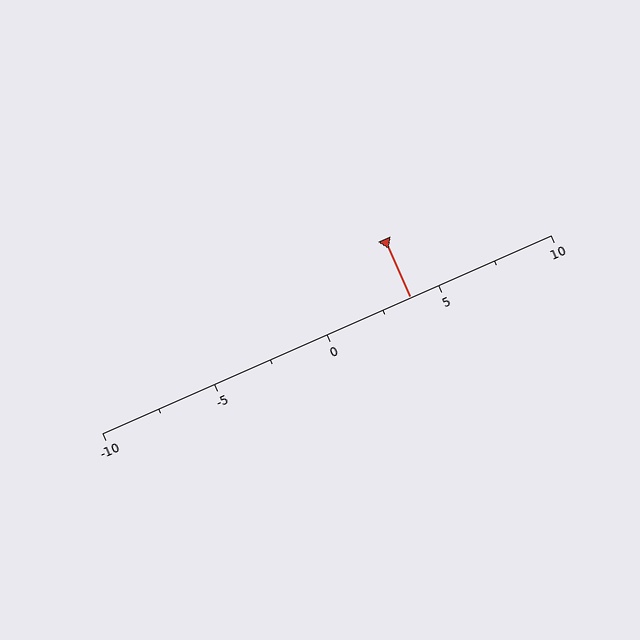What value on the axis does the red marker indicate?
The marker indicates approximately 3.8.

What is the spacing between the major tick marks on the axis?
The major ticks are spaced 5 apart.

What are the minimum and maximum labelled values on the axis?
The axis runs from -10 to 10.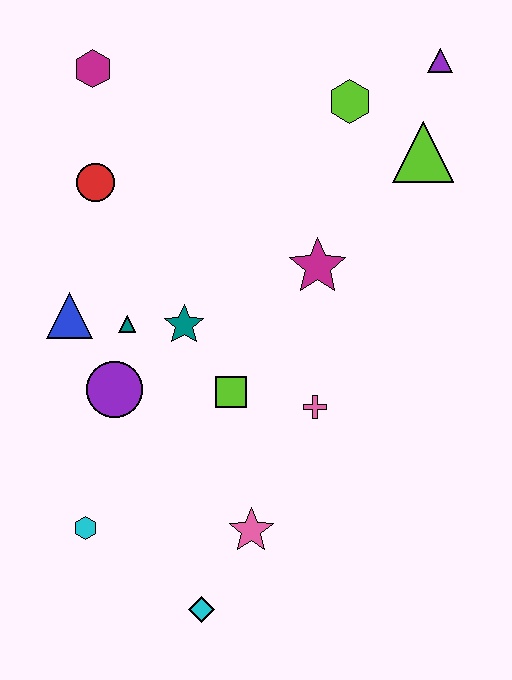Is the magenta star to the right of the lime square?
Yes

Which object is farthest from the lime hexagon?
The cyan diamond is farthest from the lime hexagon.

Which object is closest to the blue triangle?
The teal triangle is closest to the blue triangle.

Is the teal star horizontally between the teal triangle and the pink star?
Yes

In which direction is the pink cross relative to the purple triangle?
The pink cross is below the purple triangle.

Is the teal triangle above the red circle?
No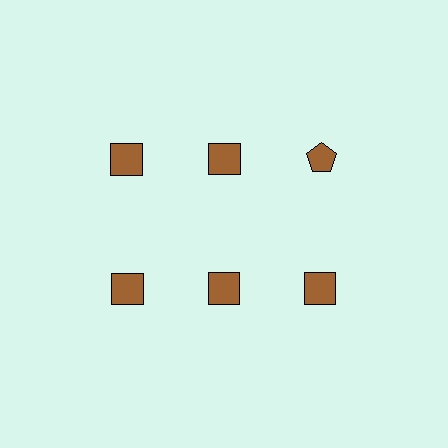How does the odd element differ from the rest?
It has a different shape: pentagon instead of square.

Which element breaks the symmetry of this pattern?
The brown pentagon in the top row, center column breaks the symmetry. All other shapes are brown squares.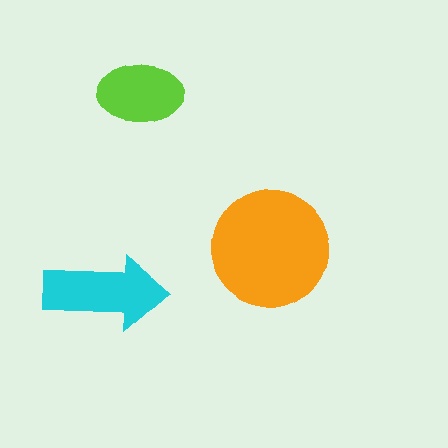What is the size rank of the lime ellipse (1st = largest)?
3rd.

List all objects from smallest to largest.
The lime ellipse, the cyan arrow, the orange circle.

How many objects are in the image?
There are 3 objects in the image.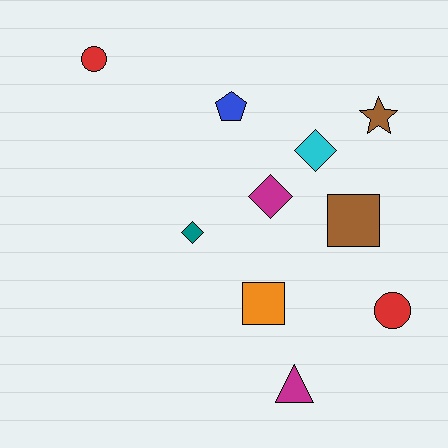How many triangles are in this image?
There is 1 triangle.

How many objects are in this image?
There are 10 objects.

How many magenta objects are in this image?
There are 2 magenta objects.